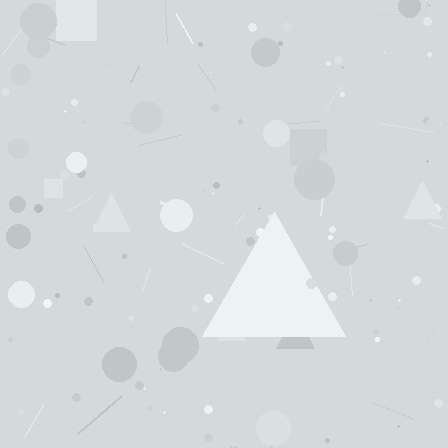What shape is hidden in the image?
A triangle is hidden in the image.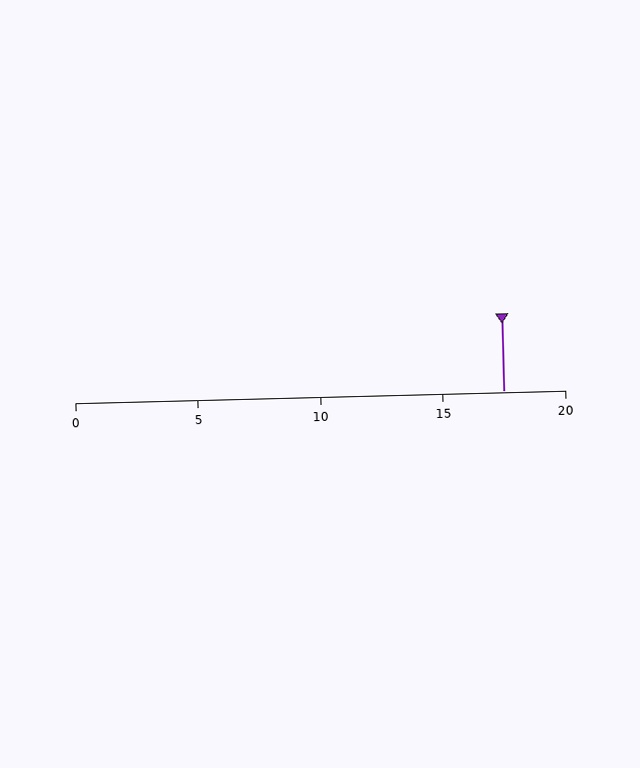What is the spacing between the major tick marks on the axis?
The major ticks are spaced 5 apart.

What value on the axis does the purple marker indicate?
The marker indicates approximately 17.5.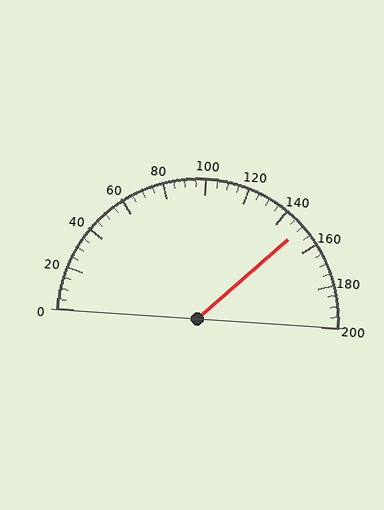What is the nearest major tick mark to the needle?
The nearest major tick mark is 160.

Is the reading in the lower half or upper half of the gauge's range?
The reading is in the upper half of the range (0 to 200).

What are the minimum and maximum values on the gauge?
The gauge ranges from 0 to 200.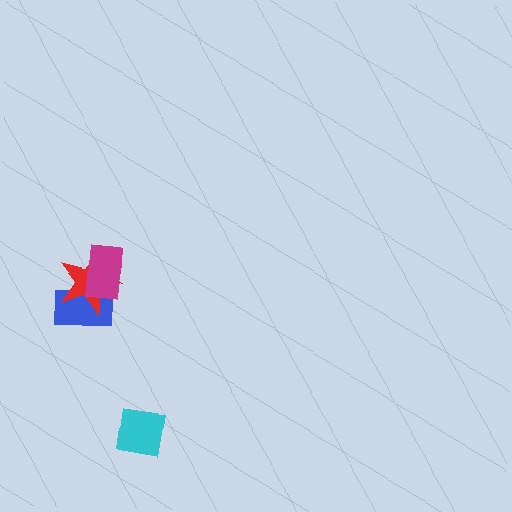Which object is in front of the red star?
The magenta rectangle is in front of the red star.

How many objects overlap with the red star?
2 objects overlap with the red star.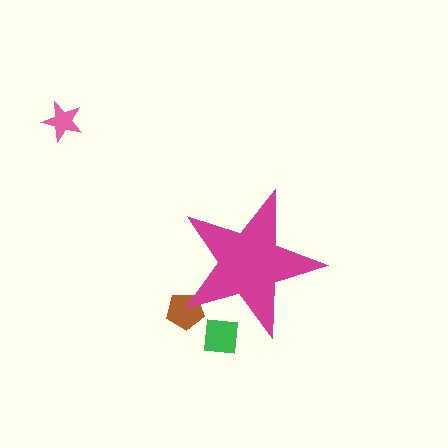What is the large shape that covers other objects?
A magenta star.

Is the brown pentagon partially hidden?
Yes, the brown pentagon is partially hidden behind the magenta star.